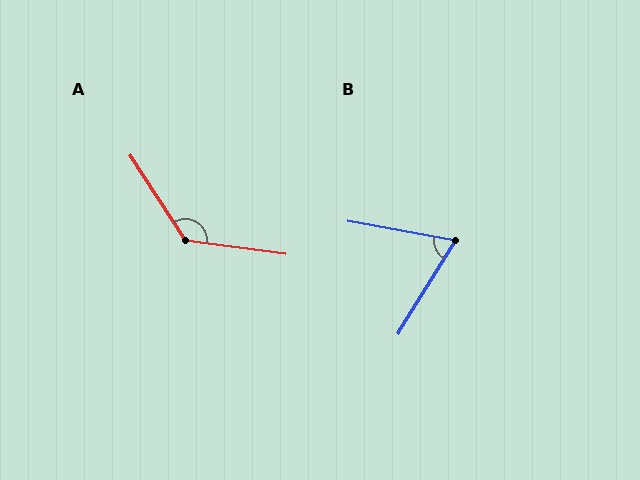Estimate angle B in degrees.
Approximately 69 degrees.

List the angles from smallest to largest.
B (69°), A (131°).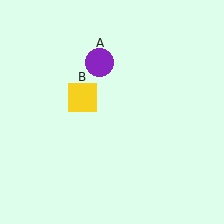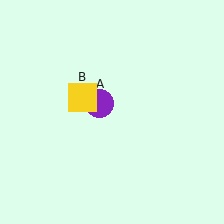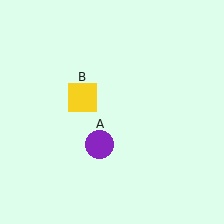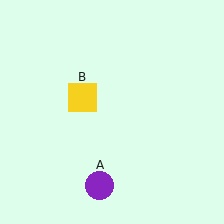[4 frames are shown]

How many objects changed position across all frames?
1 object changed position: purple circle (object A).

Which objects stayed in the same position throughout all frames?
Yellow square (object B) remained stationary.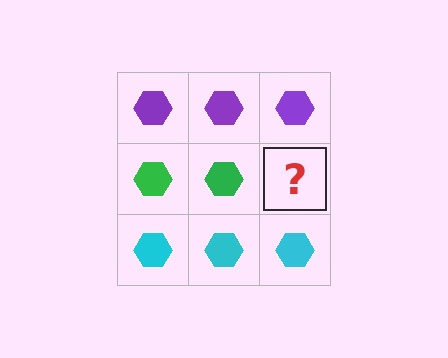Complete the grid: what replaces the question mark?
The question mark should be replaced with a green hexagon.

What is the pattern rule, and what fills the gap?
The rule is that each row has a consistent color. The gap should be filled with a green hexagon.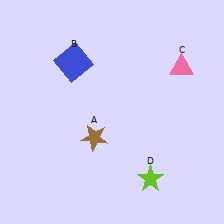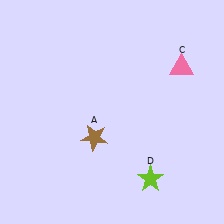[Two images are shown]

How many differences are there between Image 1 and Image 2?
There is 1 difference between the two images.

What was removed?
The blue square (B) was removed in Image 2.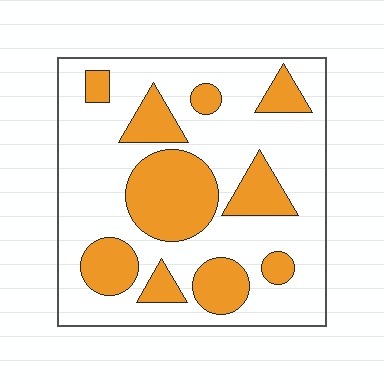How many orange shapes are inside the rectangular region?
10.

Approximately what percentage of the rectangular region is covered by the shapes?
Approximately 30%.